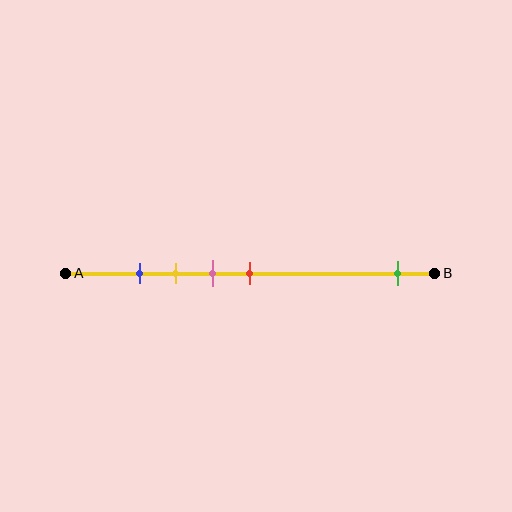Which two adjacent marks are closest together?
The blue and yellow marks are the closest adjacent pair.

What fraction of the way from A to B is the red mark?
The red mark is approximately 50% (0.5) of the way from A to B.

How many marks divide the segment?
There are 5 marks dividing the segment.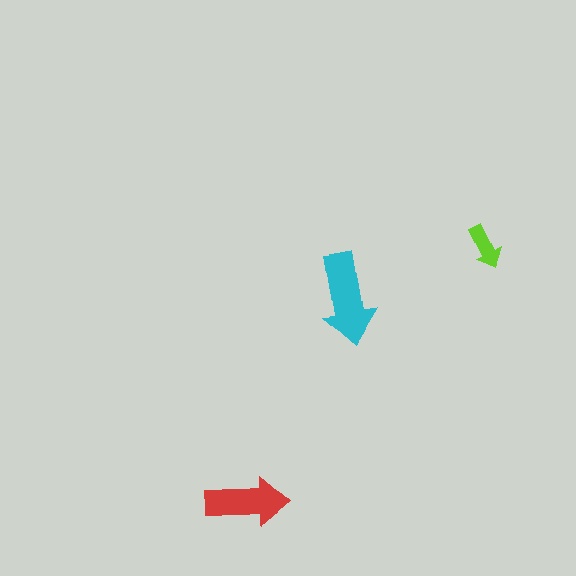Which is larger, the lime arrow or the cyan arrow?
The cyan one.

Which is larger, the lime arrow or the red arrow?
The red one.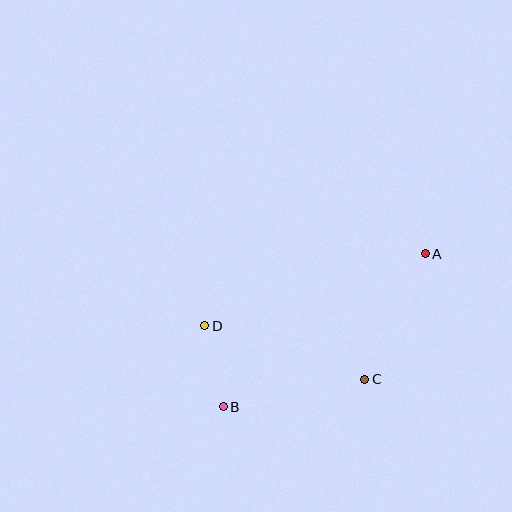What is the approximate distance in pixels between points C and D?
The distance between C and D is approximately 169 pixels.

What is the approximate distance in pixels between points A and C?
The distance between A and C is approximately 140 pixels.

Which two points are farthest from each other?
Points A and B are farthest from each other.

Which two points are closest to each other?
Points B and D are closest to each other.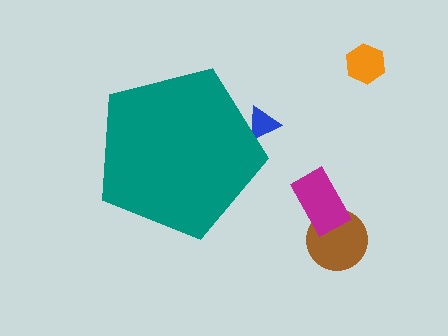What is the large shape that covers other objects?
A teal pentagon.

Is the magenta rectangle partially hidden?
No, the magenta rectangle is fully visible.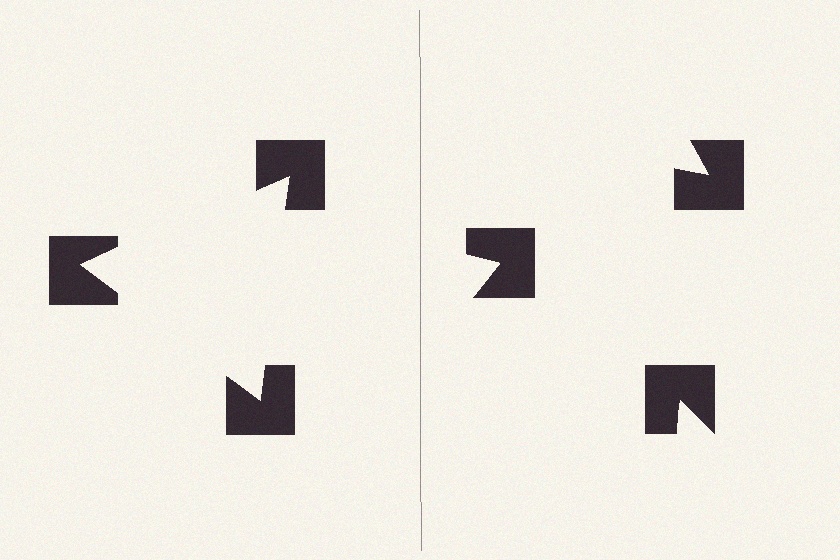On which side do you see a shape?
An illusory triangle appears on the left side. On the right side the wedge cuts are rotated, so no coherent shape forms.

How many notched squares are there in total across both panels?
6 — 3 on each side.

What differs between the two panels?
The notched squares are positioned identically on both sides; only the wedge orientations differ. On the left they align to a triangle; on the right they are misaligned.